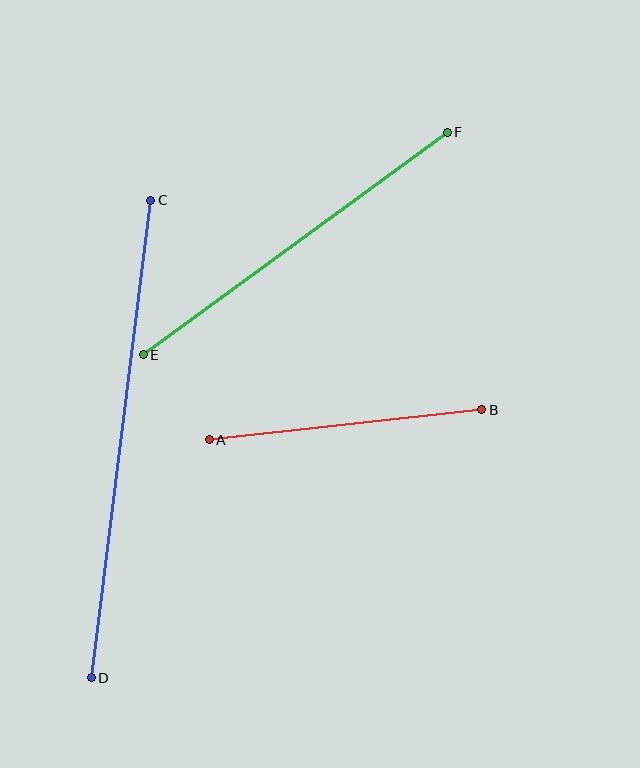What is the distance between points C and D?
The distance is approximately 481 pixels.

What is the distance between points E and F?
The distance is approximately 377 pixels.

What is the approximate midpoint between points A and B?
The midpoint is at approximately (345, 425) pixels.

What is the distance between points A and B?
The distance is approximately 274 pixels.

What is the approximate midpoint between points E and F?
The midpoint is at approximately (295, 244) pixels.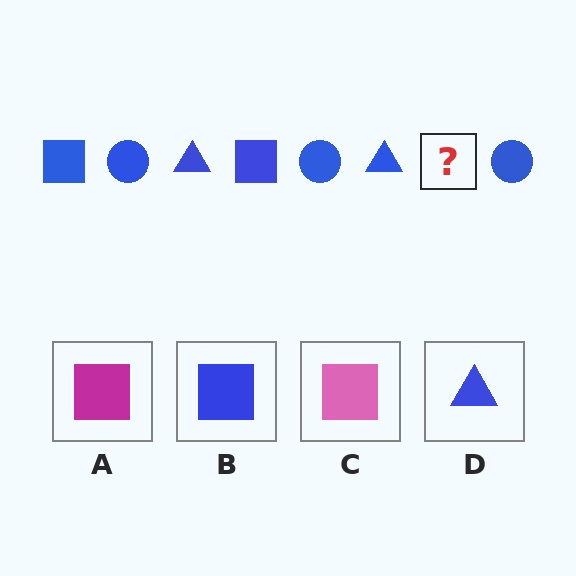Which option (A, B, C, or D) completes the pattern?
B.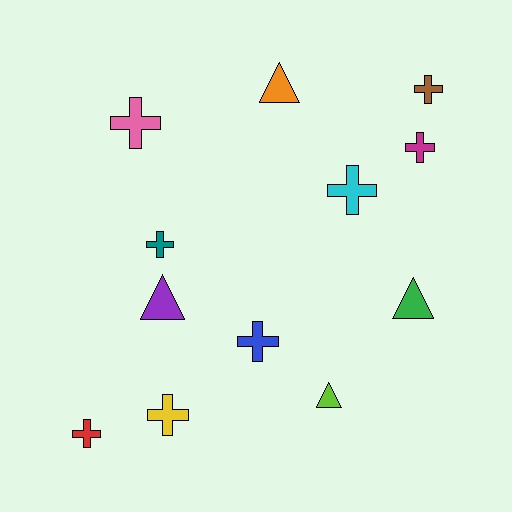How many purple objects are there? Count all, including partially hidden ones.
There is 1 purple object.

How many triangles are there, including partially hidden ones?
There are 4 triangles.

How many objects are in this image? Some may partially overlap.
There are 12 objects.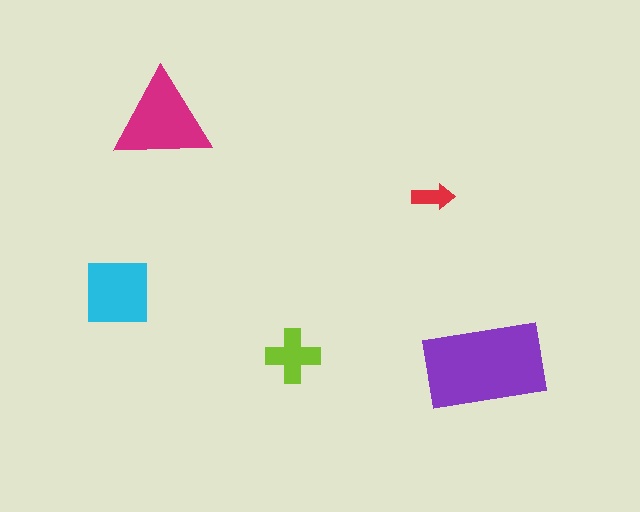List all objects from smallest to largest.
The red arrow, the lime cross, the cyan square, the magenta triangle, the purple rectangle.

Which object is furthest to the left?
The cyan square is leftmost.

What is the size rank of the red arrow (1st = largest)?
5th.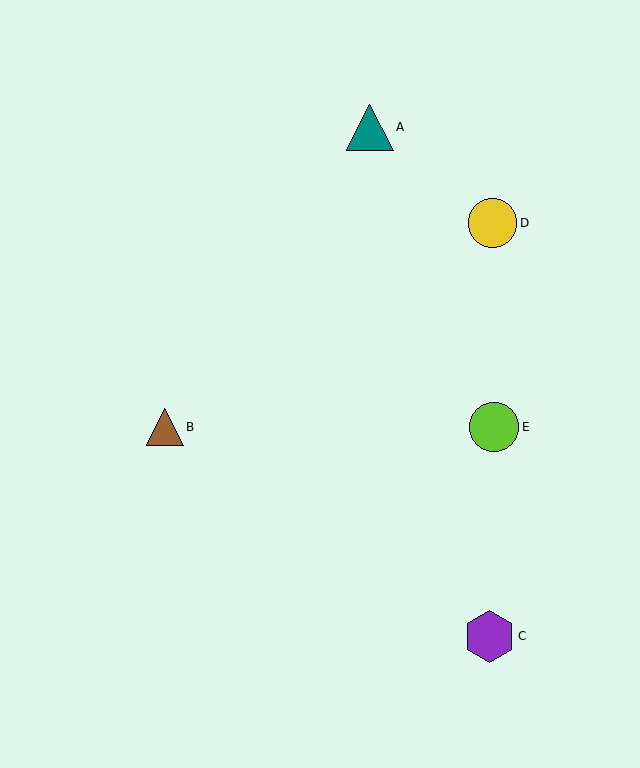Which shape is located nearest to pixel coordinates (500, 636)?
The purple hexagon (labeled C) at (490, 636) is nearest to that location.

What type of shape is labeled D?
Shape D is a yellow circle.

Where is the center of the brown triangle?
The center of the brown triangle is at (165, 427).